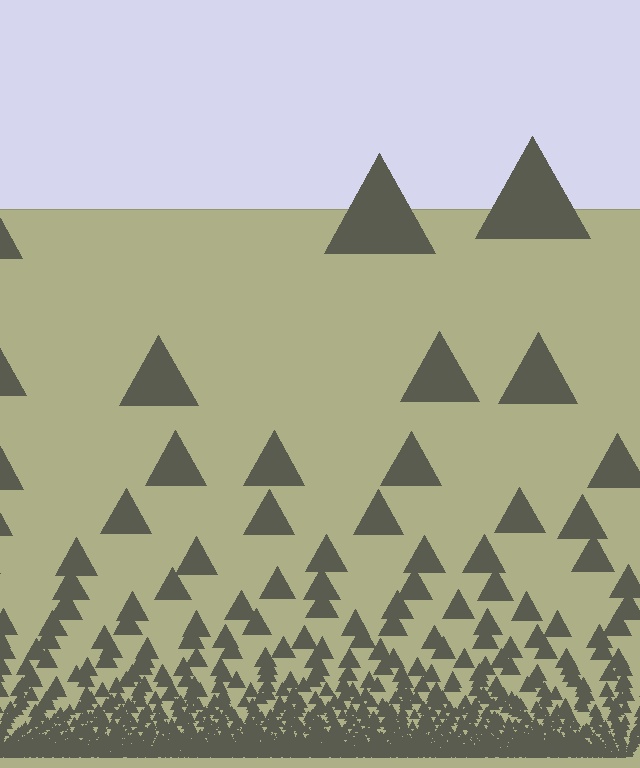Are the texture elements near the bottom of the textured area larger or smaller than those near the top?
Smaller. The gradient is inverted — elements near the bottom are smaller and denser.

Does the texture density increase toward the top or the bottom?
Density increases toward the bottom.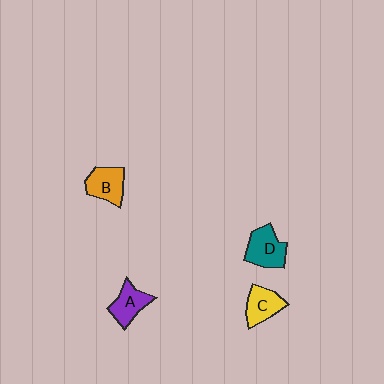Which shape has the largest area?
Shape D (teal).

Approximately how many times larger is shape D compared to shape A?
Approximately 1.2 times.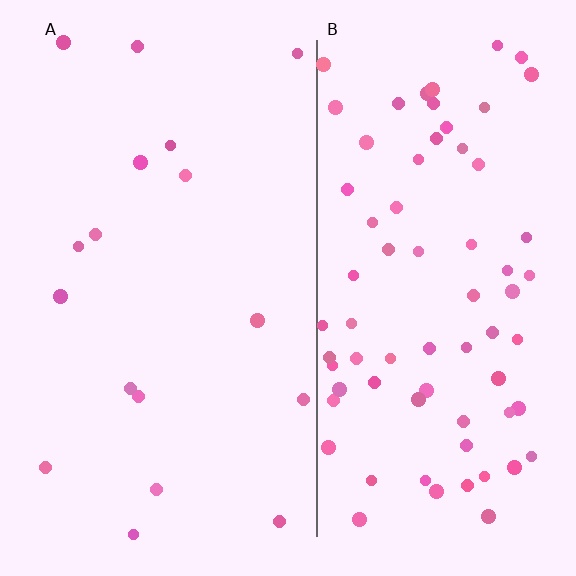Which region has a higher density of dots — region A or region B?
B (the right).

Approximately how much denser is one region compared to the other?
Approximately 4.4× — region B over region A.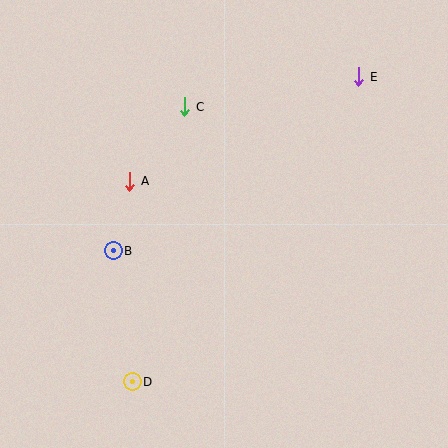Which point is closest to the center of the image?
Point A at (130, 181) is closest to the center.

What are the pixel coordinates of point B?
Point B is at (113, 251).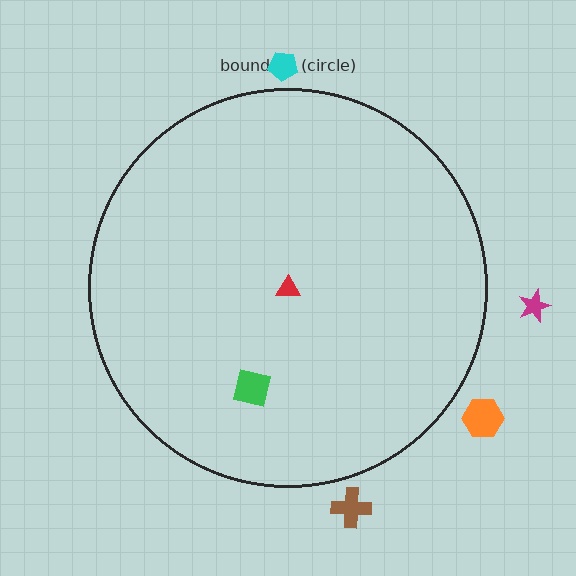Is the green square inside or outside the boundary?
Inside.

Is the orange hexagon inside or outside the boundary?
Outside.